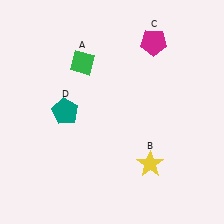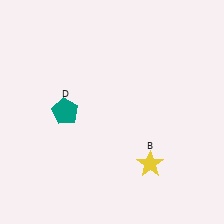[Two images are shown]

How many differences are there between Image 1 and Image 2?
There are 2 differences between the two images.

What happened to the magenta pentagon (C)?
The magenta pentagon (C) was removed in Image 2. It was in the top-right area of Image 1.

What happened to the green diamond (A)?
The green diamond (A) was removed in Image 2. It was in the top-left area of Image 1.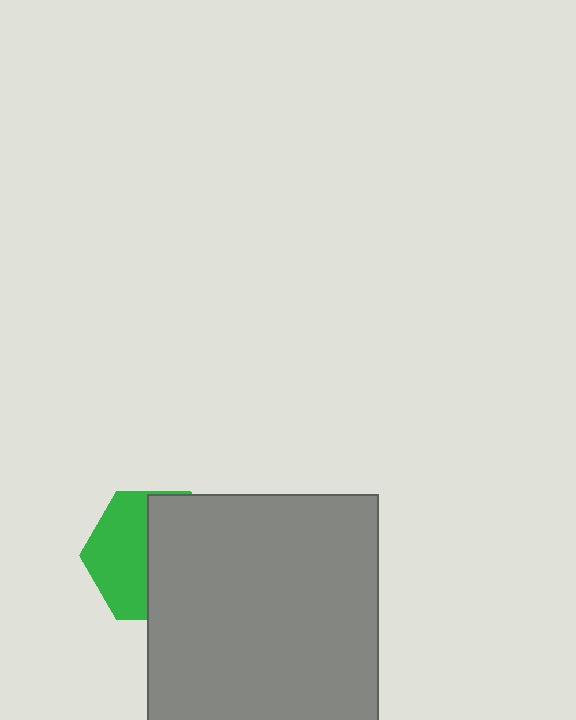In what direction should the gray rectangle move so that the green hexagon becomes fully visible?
The gray rectangle should move right. That is the shortest direction to clear the overlap and leave the green hexagon fully visible.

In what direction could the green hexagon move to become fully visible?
The green hexagon could move left. That would shift it out from behind the gray rectangle entirely.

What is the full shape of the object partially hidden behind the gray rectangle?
The partially hidden object is a green hexagon.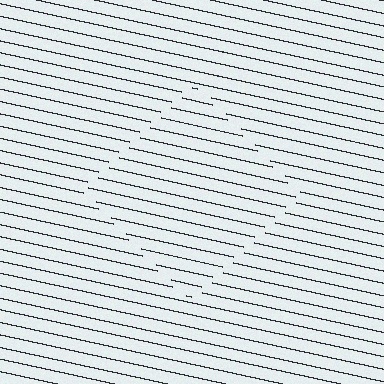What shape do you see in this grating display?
An illusory square. The interior of the shape contains the same grating, shifted by half a period — the contour is defined by the phase discontinuity where line-ends from the inner and outer gratings abut.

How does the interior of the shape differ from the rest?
The interior of the shape contains the same grating, shifted by half a period — the contour is defined by the phase discontinuity where line-ends from the inner and outer gratings abut.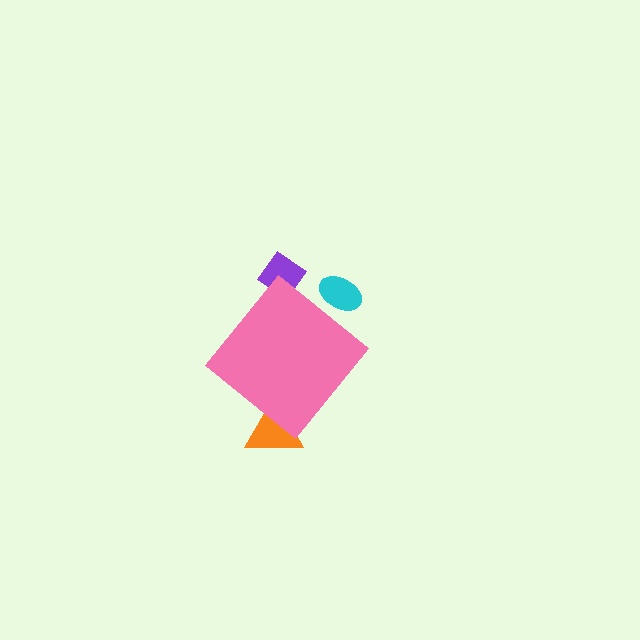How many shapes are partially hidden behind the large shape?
3 shapes are partially hidden.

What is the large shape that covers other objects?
A pink diamond.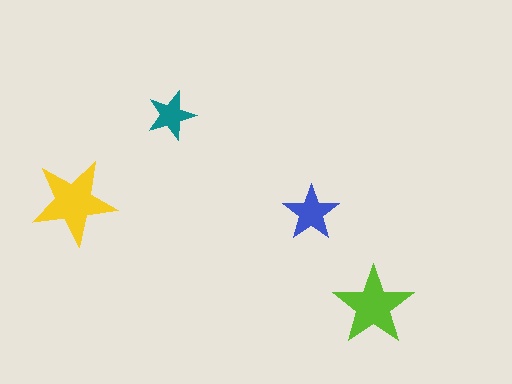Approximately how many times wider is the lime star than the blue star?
About 1.5 times wider.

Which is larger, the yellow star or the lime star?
The yellow one.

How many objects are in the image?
There are 4 objects in the image.